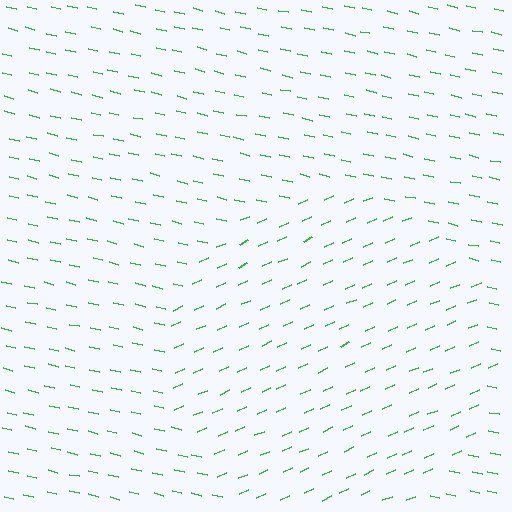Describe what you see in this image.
The image is filled with small green line segments. A circle region in the image has lines oriented differently from the surrounding lines, creating a visible texture boundary.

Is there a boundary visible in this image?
Yes, there is a texture boundary formed by a change in line orientation.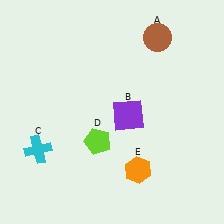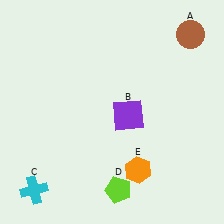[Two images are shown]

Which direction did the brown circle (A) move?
The brown circle (A) moved right.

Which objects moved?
The objects that moved are: the brown circle (A), the cyan cross (C), the lime pentagon (D).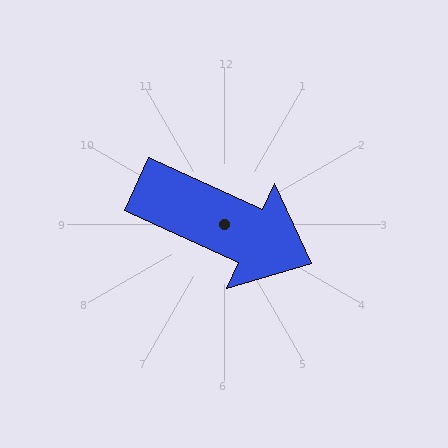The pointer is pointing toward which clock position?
Roughly 4 o'clock.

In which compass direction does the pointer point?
Southeast.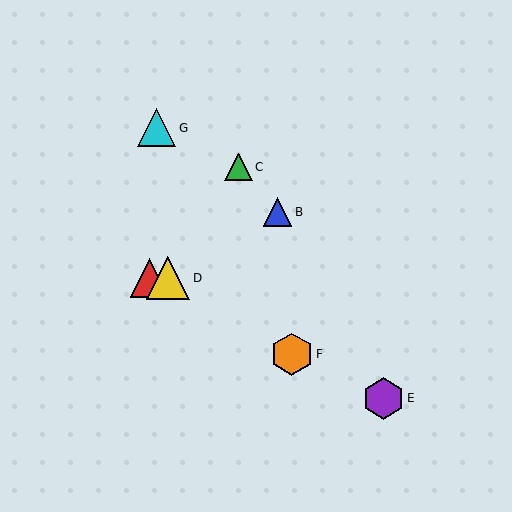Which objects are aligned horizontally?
Objects A, D are aligned horizontally.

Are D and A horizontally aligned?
Yes, both are at y≈278.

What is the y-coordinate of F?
Object F is at y≈354.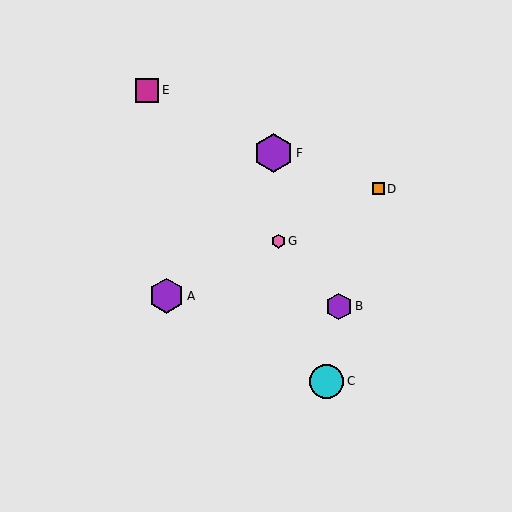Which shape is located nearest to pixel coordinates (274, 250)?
The pink hexagon (labeled G) at (278, 241) is nearest to that location.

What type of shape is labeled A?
Shape A is a purple hexagon.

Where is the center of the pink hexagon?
The center of the pink hexagon is at (278, 241).